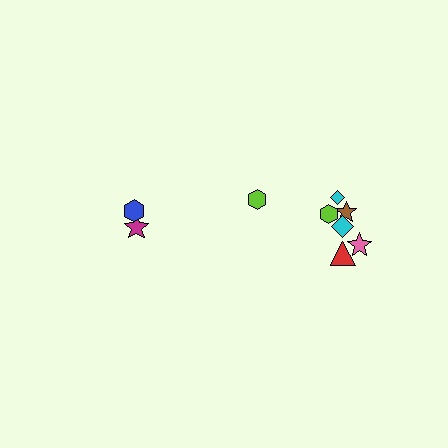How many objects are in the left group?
There are 3 objects.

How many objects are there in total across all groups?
There are 10 objects.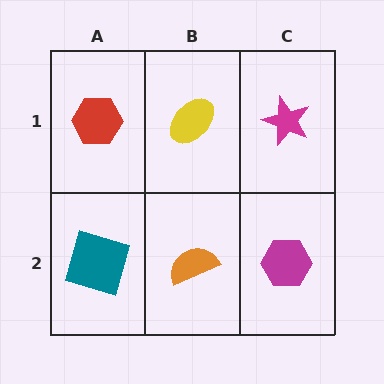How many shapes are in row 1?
3 shapes.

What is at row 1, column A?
A red hexagon.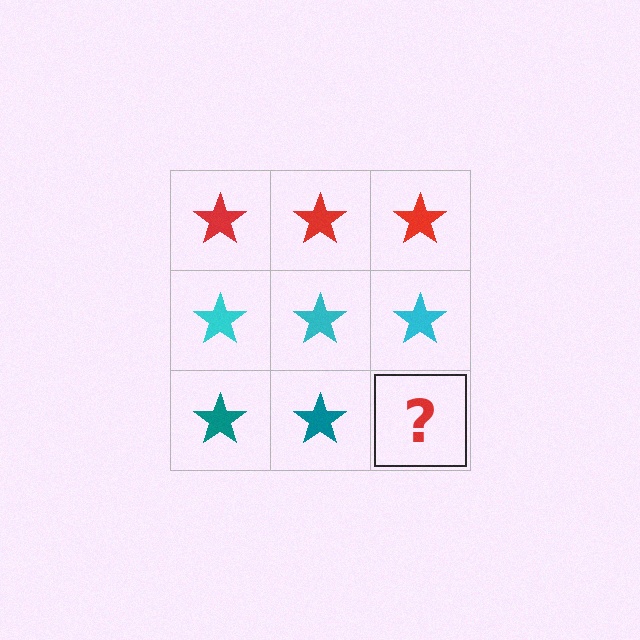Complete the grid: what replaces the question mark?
The question mark should be replaced with a teal star.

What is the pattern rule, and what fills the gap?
The rule is that each row has a consistent color. The gap should be filled with a teal star.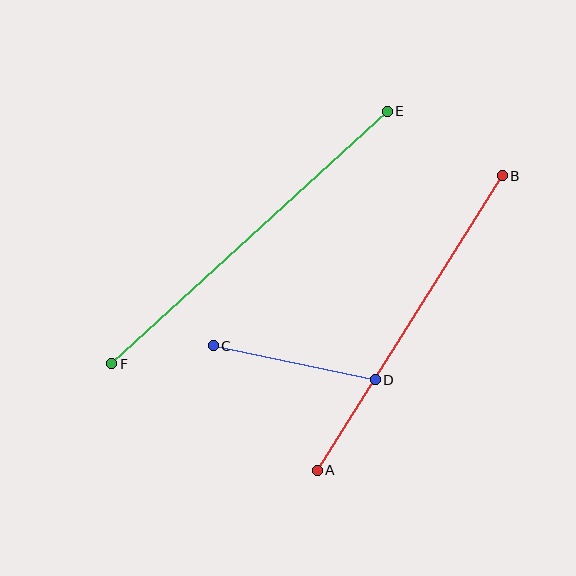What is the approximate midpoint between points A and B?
The midpoint is at approximately (410, 323) pixels.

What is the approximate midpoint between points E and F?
The midpoint is at approximately (250, 237) pixels.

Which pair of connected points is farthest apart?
Points E and F are farthest apart.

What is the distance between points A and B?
The distance is approximately 348 pixels.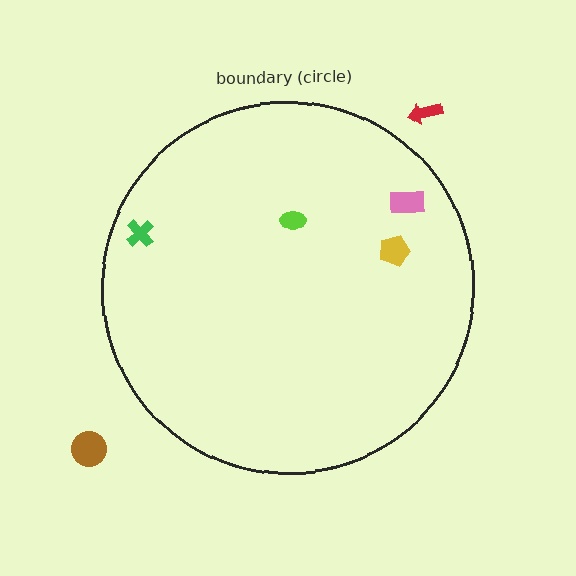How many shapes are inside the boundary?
4 inside, 2 outside.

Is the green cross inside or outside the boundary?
Inside.